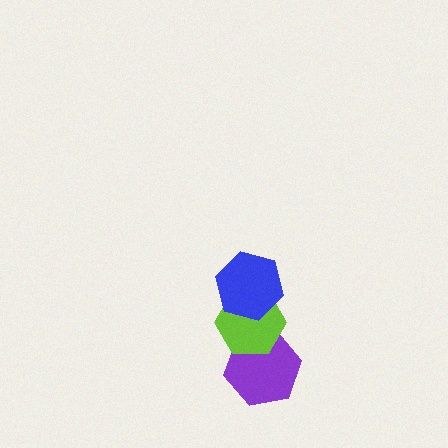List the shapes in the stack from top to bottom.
From top to bottom: the blue hexagon, the lime hexagon, the purple hexagon.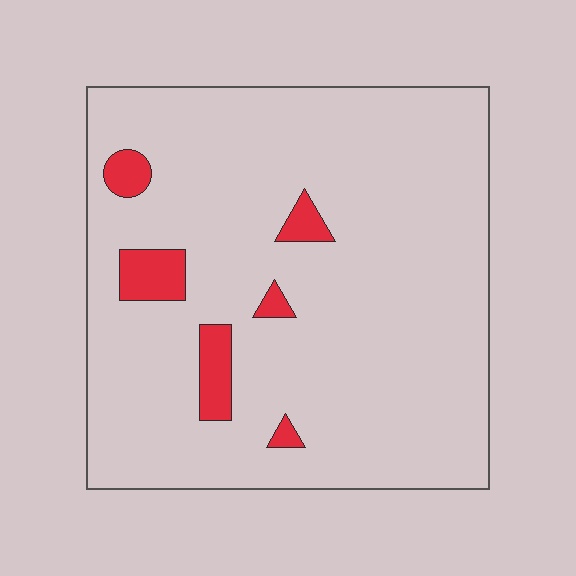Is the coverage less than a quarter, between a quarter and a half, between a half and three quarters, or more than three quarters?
Less than a quarter.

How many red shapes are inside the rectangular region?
6.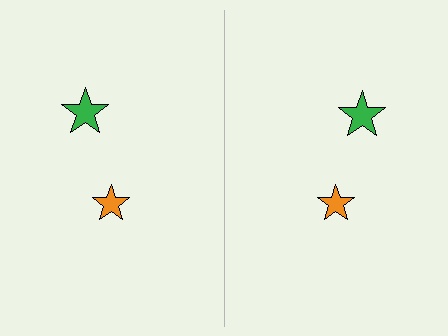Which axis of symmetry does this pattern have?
The pattern has a vertical axis of symmetry running through the center of the image.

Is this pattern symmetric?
Yes, this pattern has bilateral (reflection) symmetry.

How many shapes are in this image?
There are 4 shapes in this image.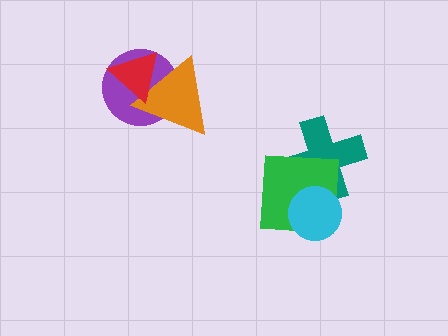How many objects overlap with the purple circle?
2 objects overlap with the purple circle.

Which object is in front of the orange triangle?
The red triangle is in front of the orange triangle.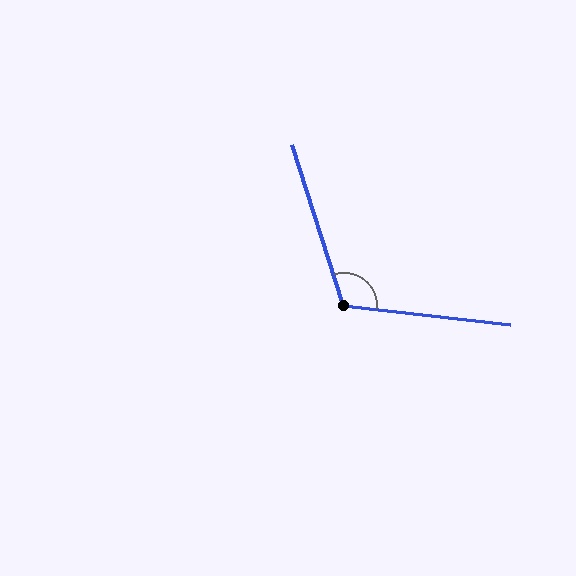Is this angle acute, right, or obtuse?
It is obtuse.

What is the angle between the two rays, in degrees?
Approximately 114 degrees.